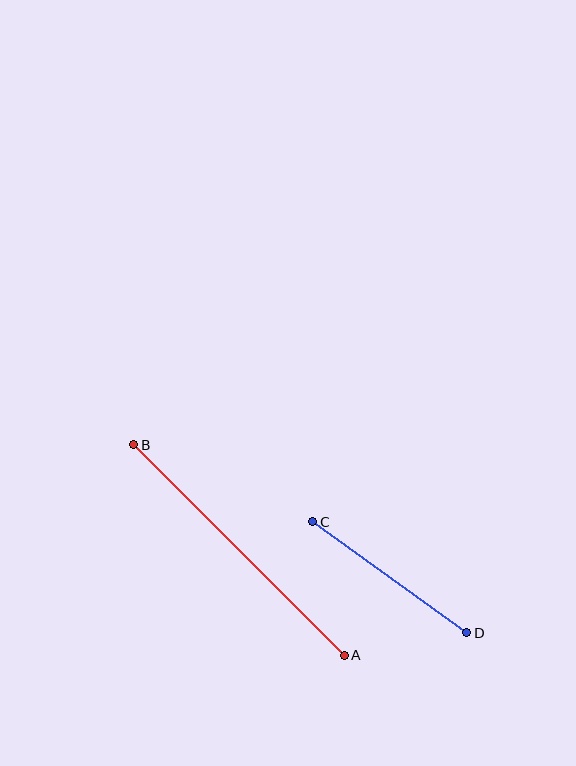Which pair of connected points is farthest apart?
Points A and B are farthest apart.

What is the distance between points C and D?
The distance is approximately 190 pixels.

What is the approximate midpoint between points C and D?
The midpoint is at approximately (390, 577) pixels.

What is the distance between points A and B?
The distance is approximately 298 pixels.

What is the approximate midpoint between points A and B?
The midpoint is at approximately (239, 550) pixels.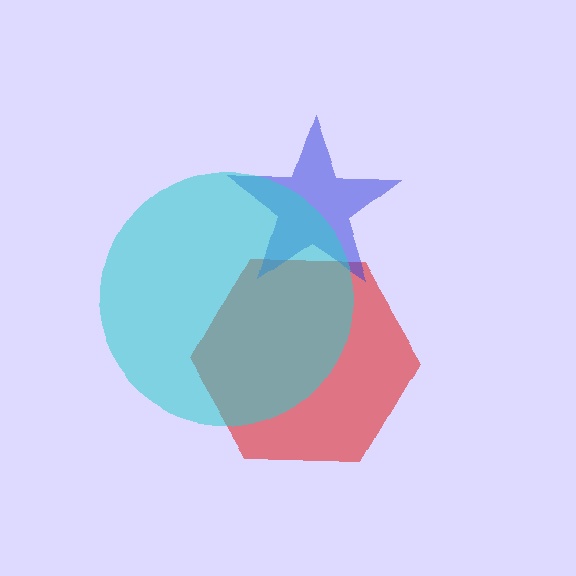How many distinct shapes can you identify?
There are 3 distinct shapes: a red hexagon, a blue star, a cyan circle.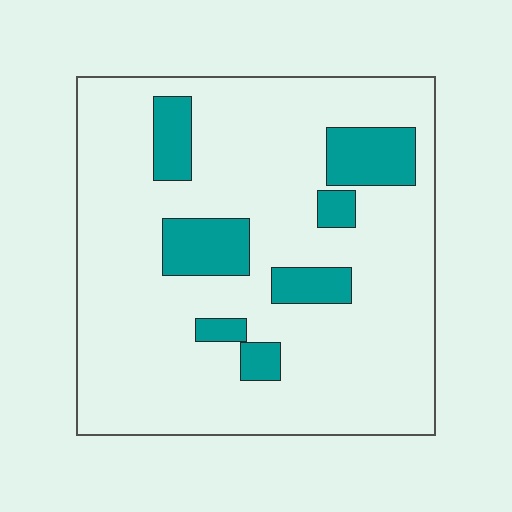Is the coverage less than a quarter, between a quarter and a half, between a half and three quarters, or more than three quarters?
Less than a quarter.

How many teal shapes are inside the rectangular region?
7.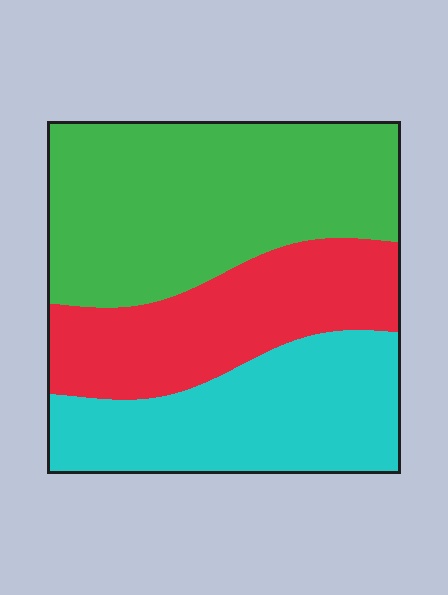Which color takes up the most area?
Green, at roughly 45%.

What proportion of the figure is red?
Red takes up about one quarter (1/4) of the figure.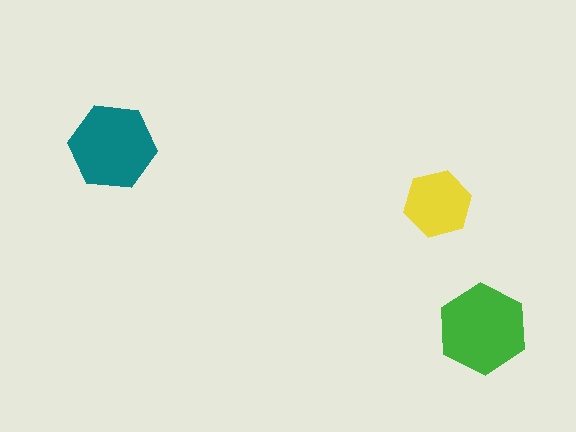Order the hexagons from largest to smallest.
the green one, the teal one, the yellow one.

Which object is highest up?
The teal hexagon is topmost.